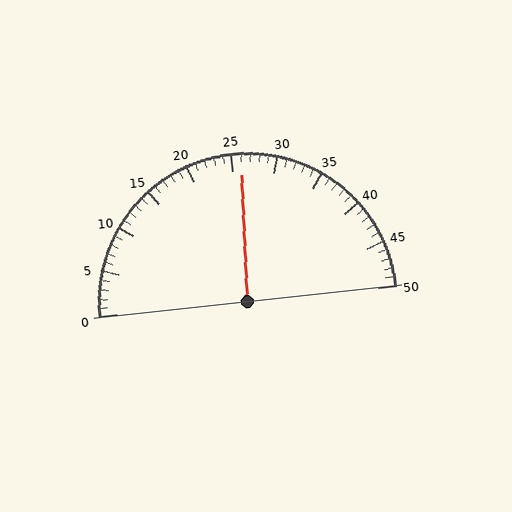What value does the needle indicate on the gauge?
The needle indicates approximately 26.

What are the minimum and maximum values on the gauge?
The gauge ranges from 0 to 50.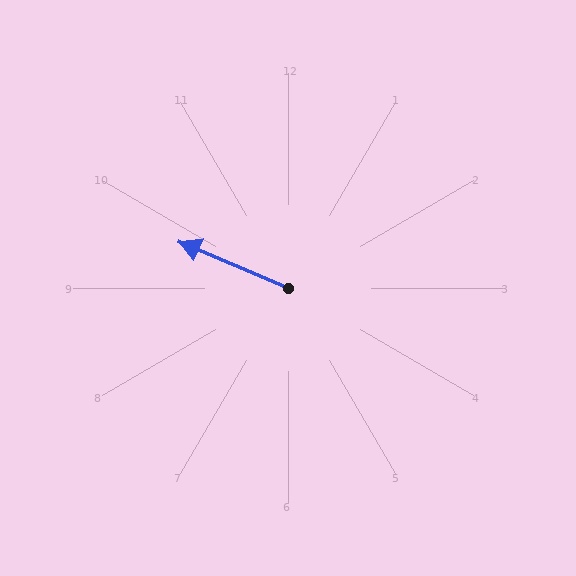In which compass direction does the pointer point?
Northwest.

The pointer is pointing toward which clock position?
Roughly 10 o'clock.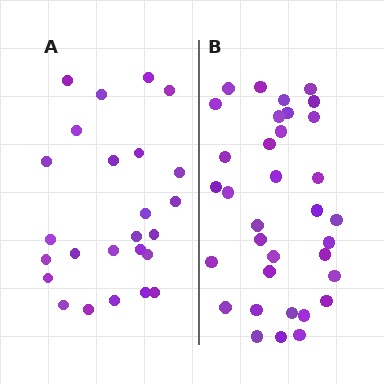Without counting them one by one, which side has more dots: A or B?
Region B (the right region) has more dots.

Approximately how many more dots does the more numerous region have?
Region B has roughly 8 or so more dots than region A.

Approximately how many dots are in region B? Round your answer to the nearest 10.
About 30 dots. (The exact count is 34, which rounds to 30.)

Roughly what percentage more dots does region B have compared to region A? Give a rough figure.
About 35% more.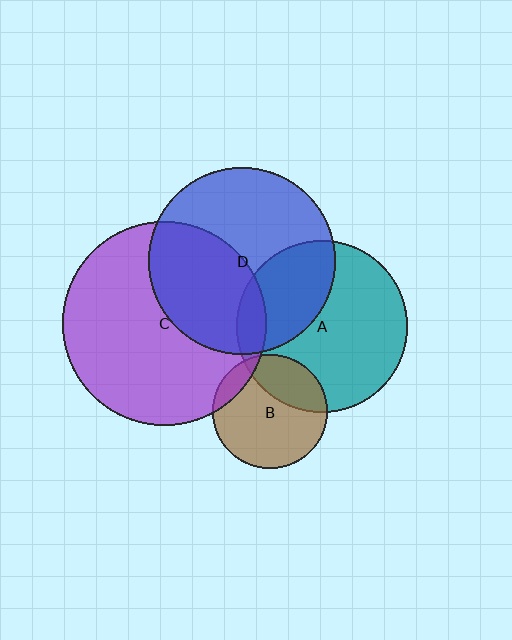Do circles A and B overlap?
Yes.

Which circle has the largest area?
Circle C (purple).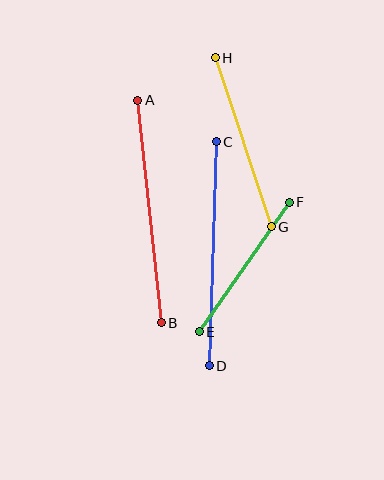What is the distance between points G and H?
The distance is approximately 178 pixels.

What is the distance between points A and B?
The distance is approximately 223 pixels.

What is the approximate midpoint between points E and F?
The midpoint is at approximately (244, 267) pixels.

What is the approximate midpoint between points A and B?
The midpoint is at approximately (150, 212) pixels.